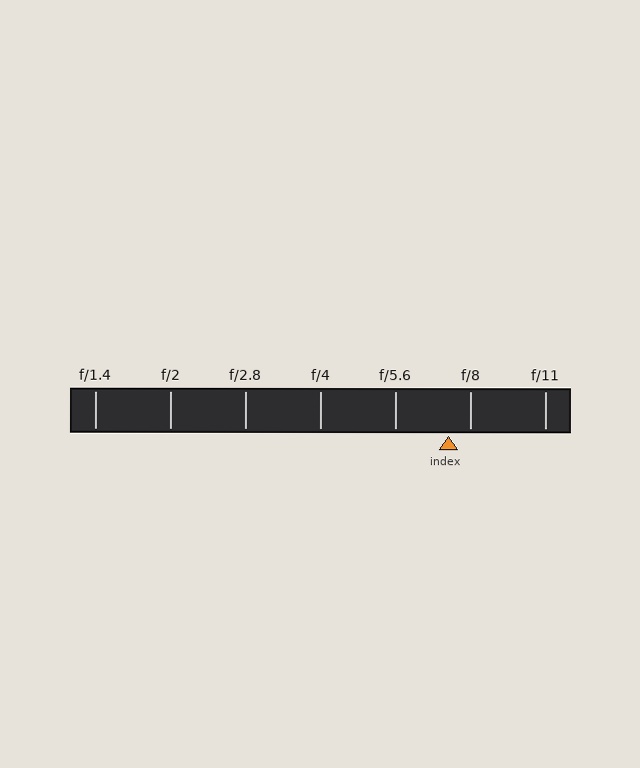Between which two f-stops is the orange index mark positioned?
The index mark is between f/5.6 and f/8.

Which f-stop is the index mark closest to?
The index mark is closest to f/8.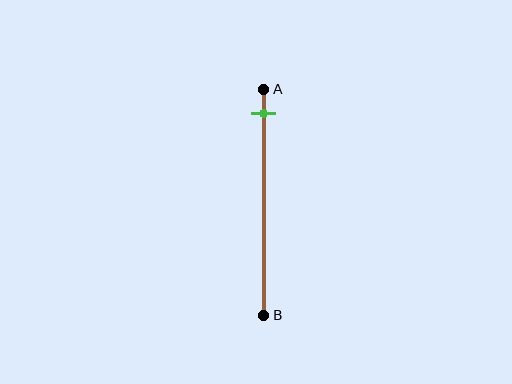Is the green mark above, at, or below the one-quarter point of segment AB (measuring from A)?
The green mark is above the one-quarter point of segment AB.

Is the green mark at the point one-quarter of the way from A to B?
No, the mark is at about 10% from A, not at the 25% one-quarter point.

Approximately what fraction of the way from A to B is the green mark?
The green mark is approximately 10% of the way from A to B.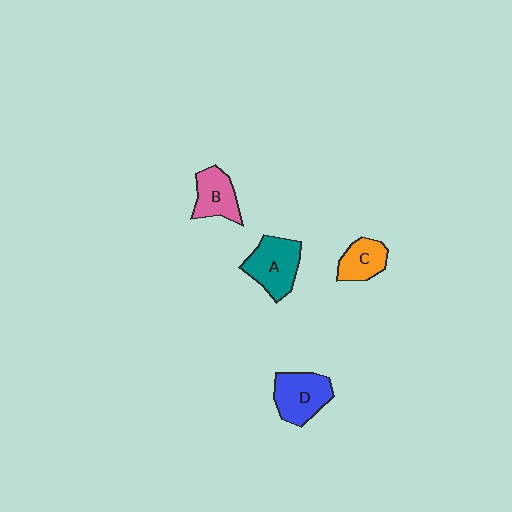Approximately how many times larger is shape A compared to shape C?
Approximately 1.5 times.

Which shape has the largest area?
Shape A (teal).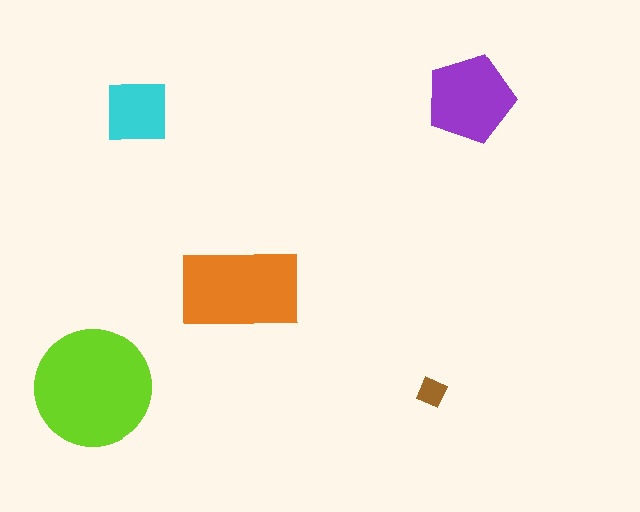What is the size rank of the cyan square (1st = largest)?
4th.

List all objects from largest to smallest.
The lime circle, the orange rectangle, the purple pentagon, the cyan square, the brown diamond.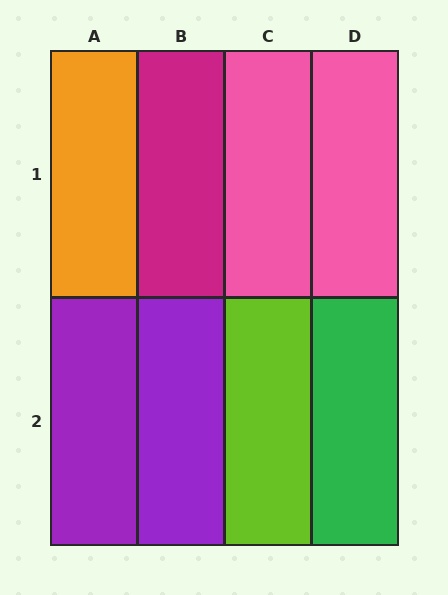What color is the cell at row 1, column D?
Pink.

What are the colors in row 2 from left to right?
Purple, purple, lime, green.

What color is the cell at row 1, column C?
Pink.